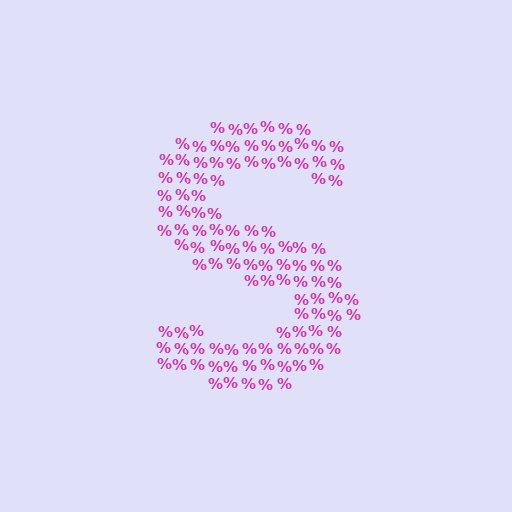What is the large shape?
The large shape is the letter S.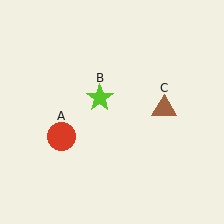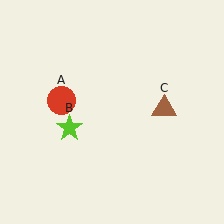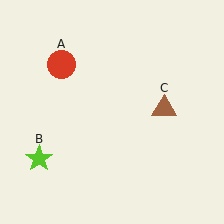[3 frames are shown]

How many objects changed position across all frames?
2 objects changed position: red circle (object A), lime star (object B).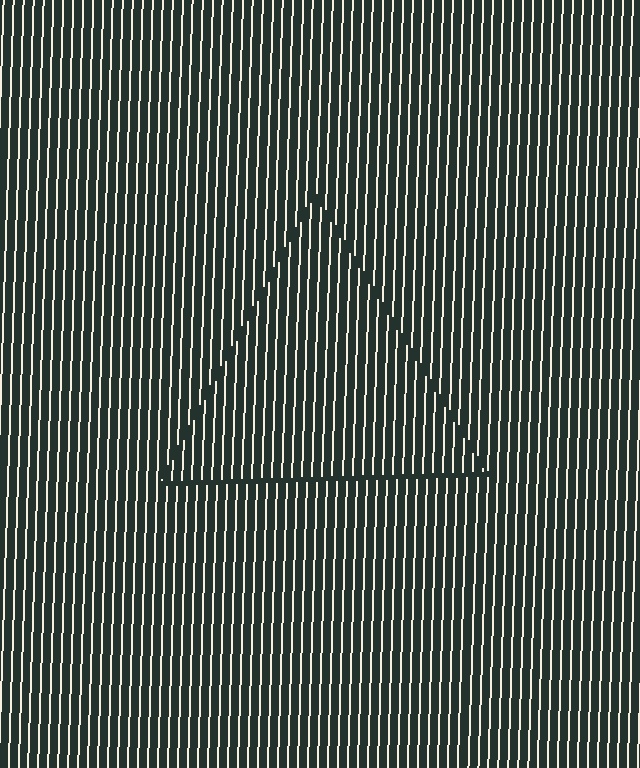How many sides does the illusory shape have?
3 sides — the line-ends trace a triangle.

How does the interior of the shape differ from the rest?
The interior of the shape contains the same grating, shifted by half a period — the contour is defined by the phase discontinuity where line-ends from the inner and outer gratings abut.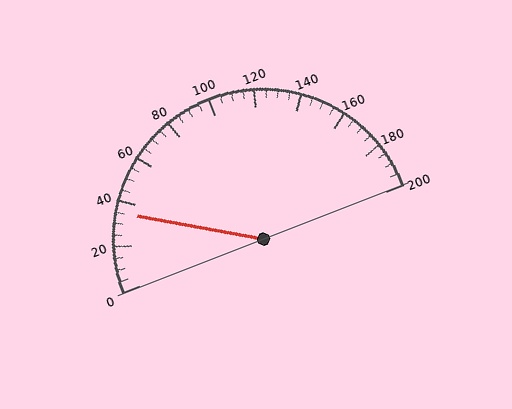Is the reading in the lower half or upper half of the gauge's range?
The reading is in the lower half of the range (0 to 200).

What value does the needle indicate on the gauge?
The needle indicates approximately 35.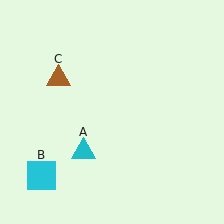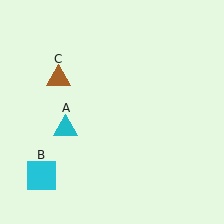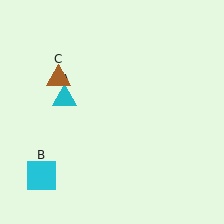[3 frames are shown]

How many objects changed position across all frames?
1 object changed position: cyan triangle (object A).